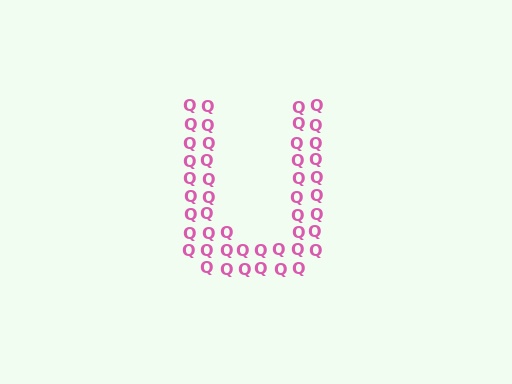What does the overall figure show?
The overall figure shows the letter U.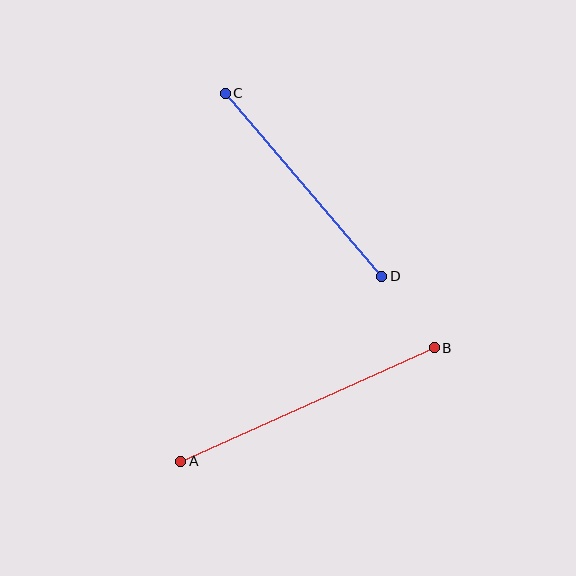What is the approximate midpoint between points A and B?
The midpoint is at approximately (307, 405) pixels.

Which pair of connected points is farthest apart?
Points A and B are farthest apart.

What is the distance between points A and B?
The distance is approximately 278 pixels.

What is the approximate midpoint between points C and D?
The midpoint is at approximately (304, 185) pixels.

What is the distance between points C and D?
The distance is approximately 241 pixels.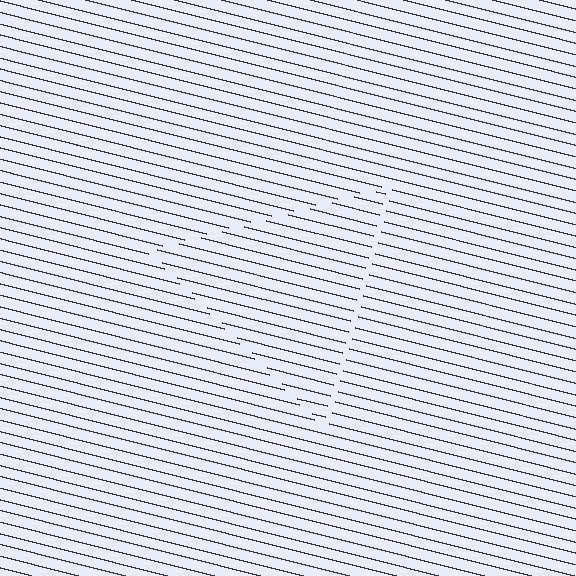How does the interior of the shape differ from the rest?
The interior of the shape contains the same grating, shifted by half a period — the contour is defined by the phase discontinuity where line-ends from the inner and outer gratings abut.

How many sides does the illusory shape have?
3 sides — the line-ends trace a triangle.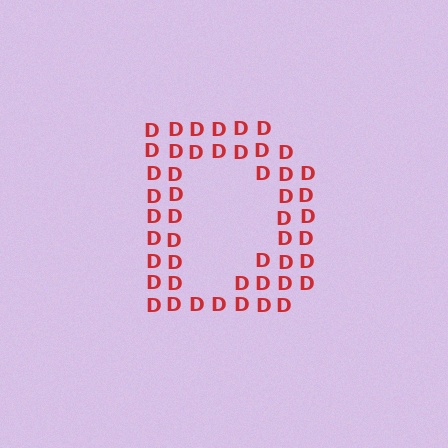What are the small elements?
The small elements are letter D's.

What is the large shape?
The large shape is the letter D.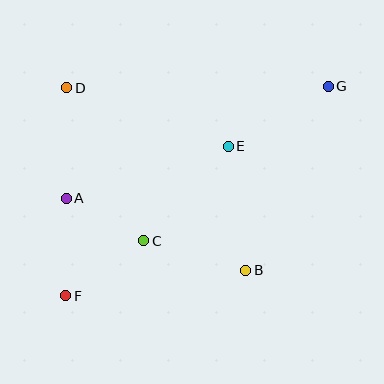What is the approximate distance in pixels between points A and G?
The distance between A and G is approximately 285 pixels.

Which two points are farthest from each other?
Points F and G are farthest from each other.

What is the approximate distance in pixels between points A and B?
The distance between A and B is approximately 193 pixels.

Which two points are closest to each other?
Points A and C are closest to each other.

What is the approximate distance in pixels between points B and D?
The distance between B and D is approximately 256 pixels.